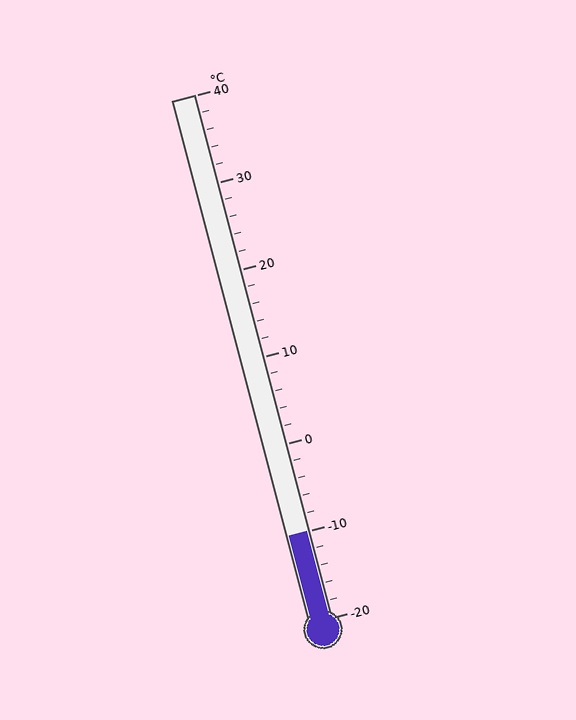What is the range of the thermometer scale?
The thermometer scale ranges from -20°C to 40°C.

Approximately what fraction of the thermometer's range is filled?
The thermometer is filled to approximately 15% of its range.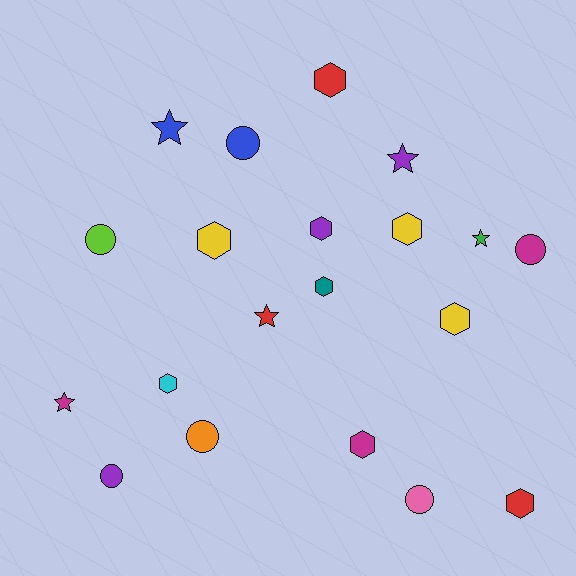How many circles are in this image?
There are 6 circles.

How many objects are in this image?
There are 20 objects.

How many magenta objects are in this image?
There are 3 magenta objects.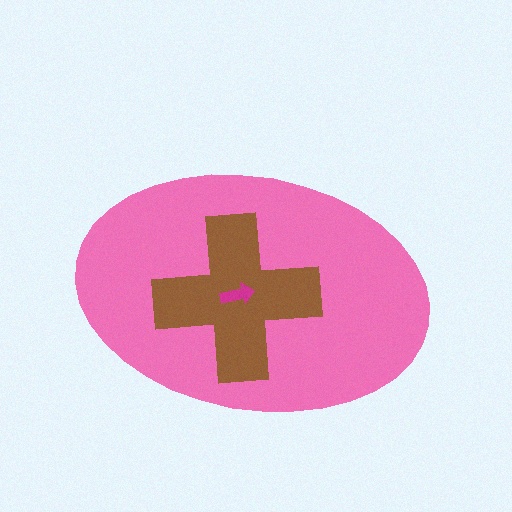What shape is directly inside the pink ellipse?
The brown cross.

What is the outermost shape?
The pink ellipse.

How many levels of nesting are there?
3.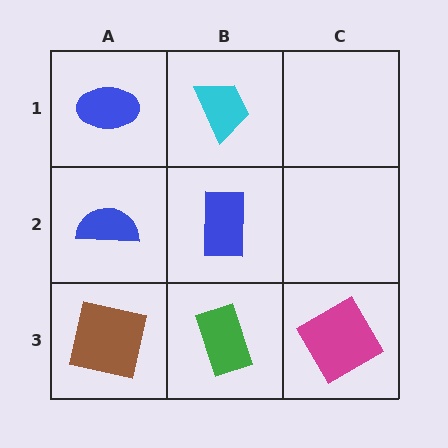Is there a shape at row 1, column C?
No, that cell is empty.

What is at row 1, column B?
A cyan trapezoid.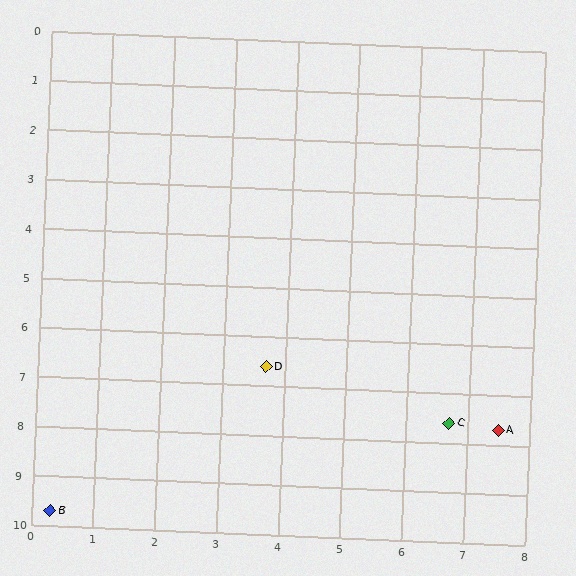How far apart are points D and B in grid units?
Points D and B are about 4.6 grid units apart.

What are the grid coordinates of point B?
Point B is at approximately (0.3, 9.7).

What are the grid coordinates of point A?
Point A is at approximately (7.5, 7.7).